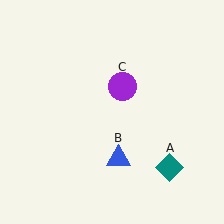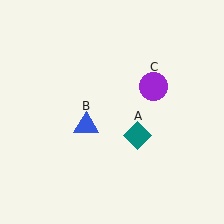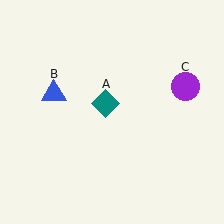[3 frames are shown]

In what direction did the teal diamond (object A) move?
The teal diamond (object A) moved up and to the left.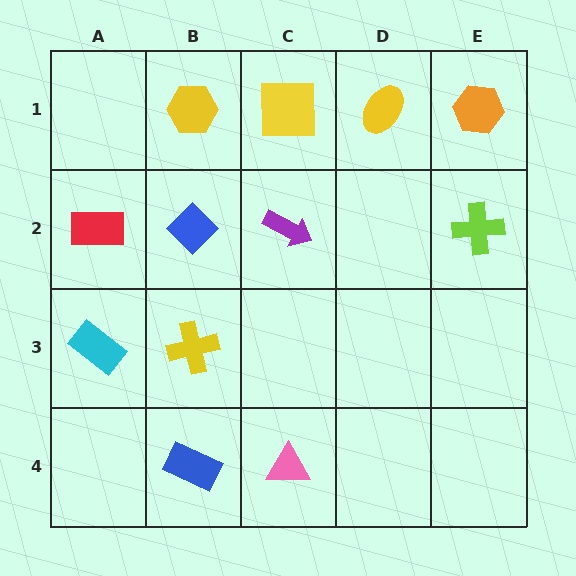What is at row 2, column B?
A blue diamond.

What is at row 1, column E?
An orange hexagon.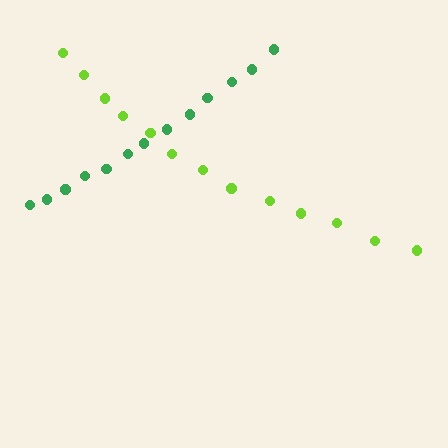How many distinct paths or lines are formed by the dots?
There are 2 distinct paths.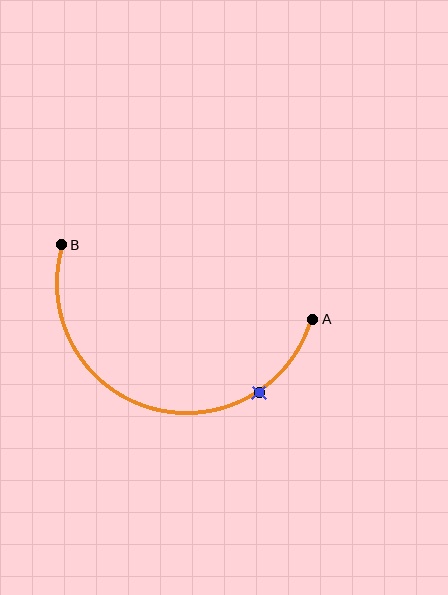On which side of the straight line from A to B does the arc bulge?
The arc bulges below the straight line connecting A and B.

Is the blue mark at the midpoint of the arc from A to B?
No. The blue mark lies on the arc but is closer to endpoint A. The arc midpoint would be at the point on the curve equidistant along the arc from both A and B.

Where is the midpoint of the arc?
The arc midpoint is the point on the curve farthest from the straight line joining A and B. It sits below that line.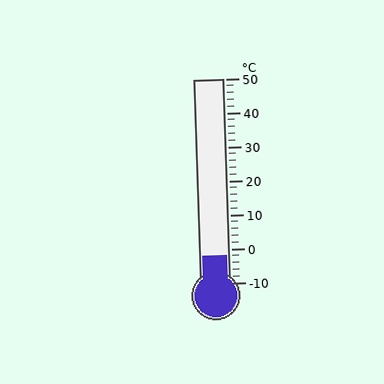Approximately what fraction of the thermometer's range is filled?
The thermometer is filled to approximately 15% of its range.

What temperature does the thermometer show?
The thermometer shows approximately -2°C.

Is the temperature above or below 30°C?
The temperature is below 30°C.